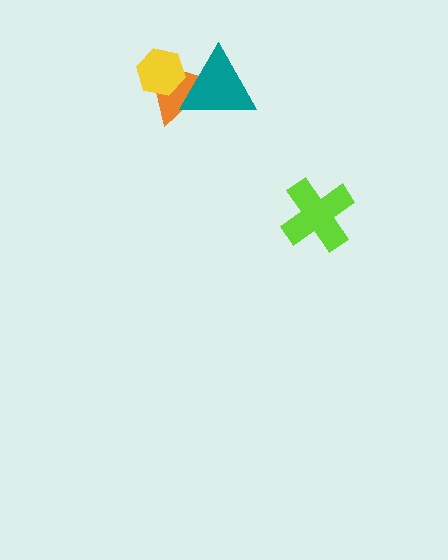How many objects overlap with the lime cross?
0 objects overlap with the lime cross.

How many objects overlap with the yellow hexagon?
2 objects overlap with the yellow hexagon.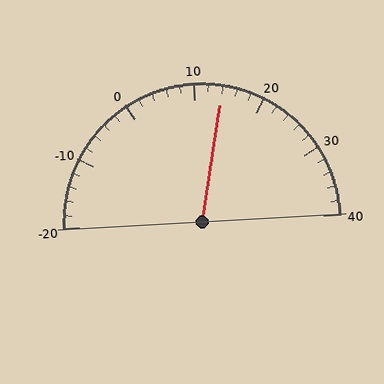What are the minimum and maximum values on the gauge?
The gauge ranges from -20 to 40.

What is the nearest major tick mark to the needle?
The nearest major tick mark is 10.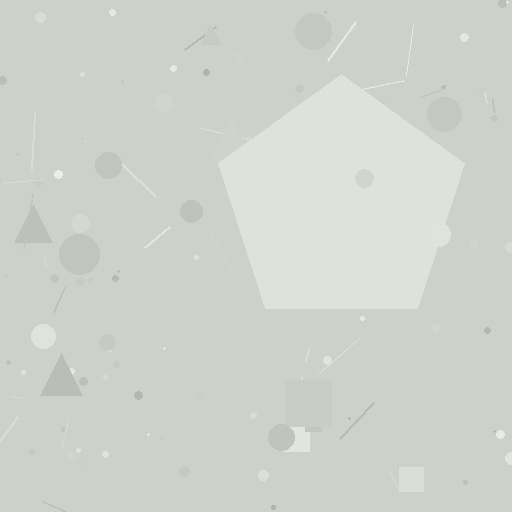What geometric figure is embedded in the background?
A pentagon is embedded in the background.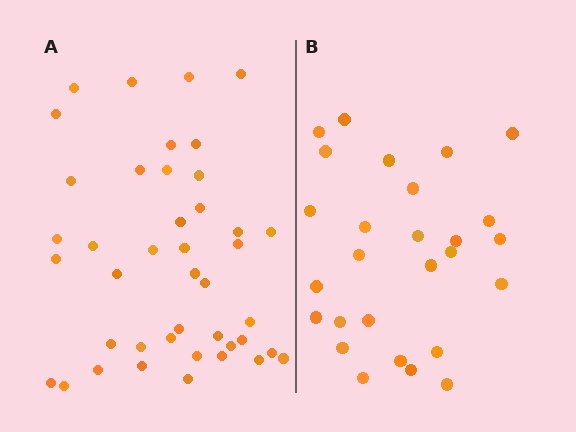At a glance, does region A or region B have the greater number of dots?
Region A (the left region) has more dots.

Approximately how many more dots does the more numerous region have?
Region A has approximately 15 more dots than region B.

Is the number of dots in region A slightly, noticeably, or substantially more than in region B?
Region A has substantially more. The ratio is roughly 1.6 to 1.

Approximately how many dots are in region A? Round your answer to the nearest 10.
About 40 dots. (The exact count is 42, which rounds to 40.)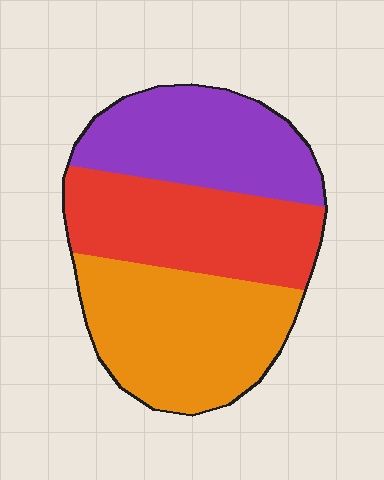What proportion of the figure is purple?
Purple covers roughly 30% of the figure.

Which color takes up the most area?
Orange, at roughly 35%.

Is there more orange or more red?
Orange.